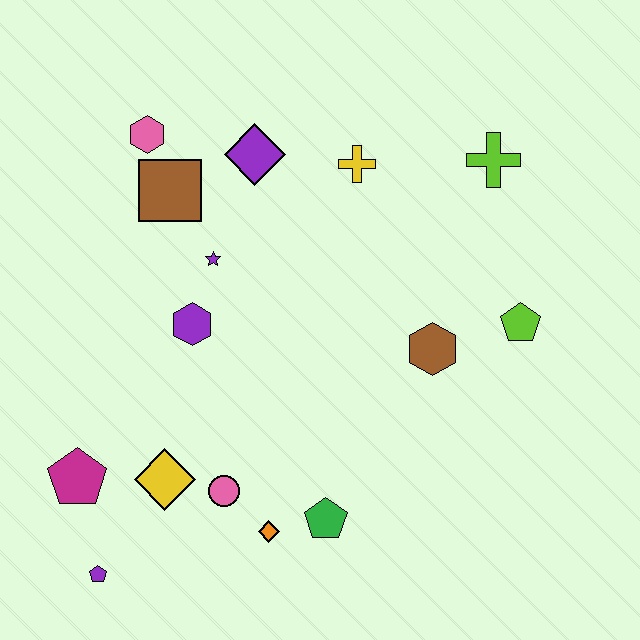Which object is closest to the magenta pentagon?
The yellow diamond is closest to the magenta pentagon.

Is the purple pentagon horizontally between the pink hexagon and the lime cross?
No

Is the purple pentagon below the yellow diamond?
Yes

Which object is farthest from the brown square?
The purple pentagon is farthest from the brown square.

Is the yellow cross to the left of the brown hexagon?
Yes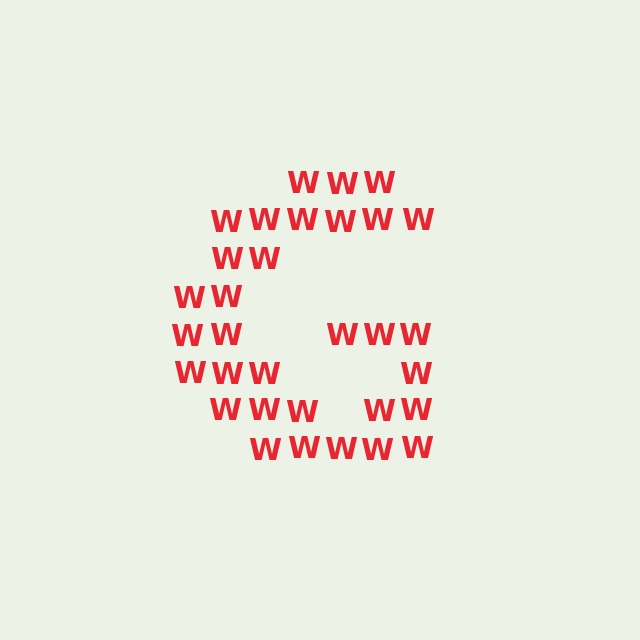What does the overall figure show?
The overall figure shows the letter G.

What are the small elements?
The small elements are letter W's.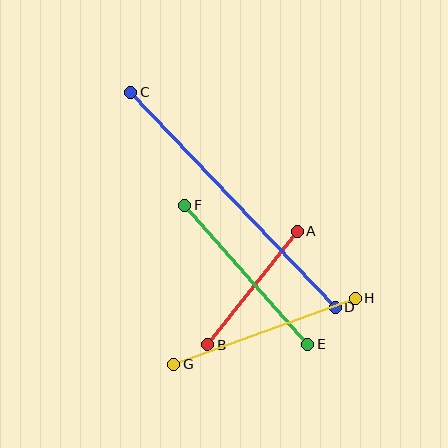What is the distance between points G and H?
The distance is approximately 193 pixels.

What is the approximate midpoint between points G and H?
The midpoint is at approximately (264, 331) pixels.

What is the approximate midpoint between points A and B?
The midpoint is at approximately (253, 288) pixels.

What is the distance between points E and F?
The distance is approximately 186 pixels.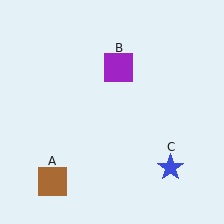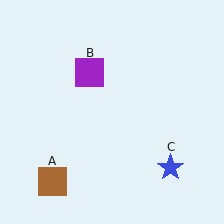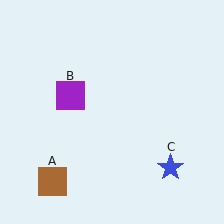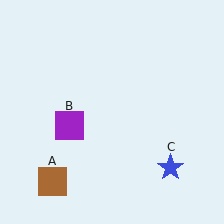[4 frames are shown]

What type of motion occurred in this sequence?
The purple square (object B) rotated counterclockwise around the center of the scene.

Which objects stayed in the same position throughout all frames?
Brown square (object A) and blue star (object C) remained stationary.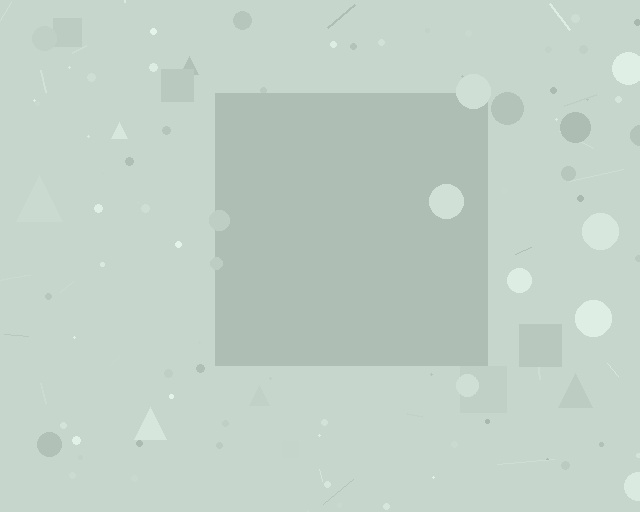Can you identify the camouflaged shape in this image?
The camouflaged shape is a square.